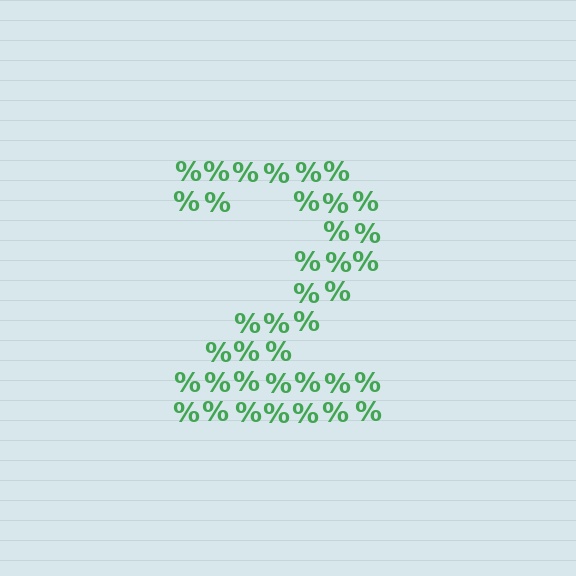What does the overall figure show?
The overall figure shows the digit 2.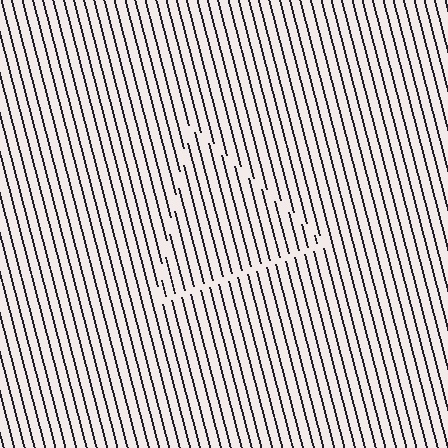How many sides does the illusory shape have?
3 sides — the line-ends trace a triangle.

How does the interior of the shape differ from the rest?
The interior of the shape contains the same grating, shifted by half a period — the contour is defined by the phase discontinuity where line-ends from the inner and outer gratings abut.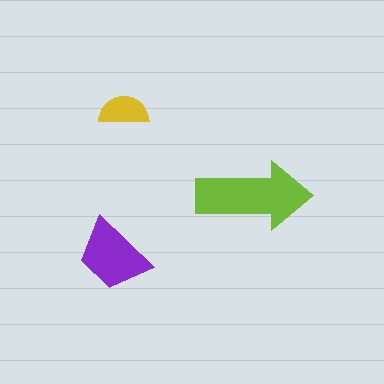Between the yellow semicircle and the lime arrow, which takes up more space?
The lime arrow.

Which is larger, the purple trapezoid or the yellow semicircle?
The purple trapezoid.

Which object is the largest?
The lime arrow.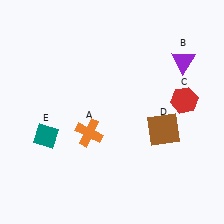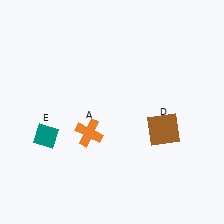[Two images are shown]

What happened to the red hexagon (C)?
The red hexagon (C) was removed in Image 2. It was in the top-right area of Image 1.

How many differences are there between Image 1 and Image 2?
There are 2 differences between the two images.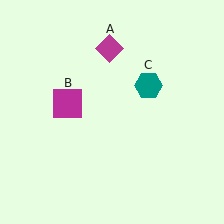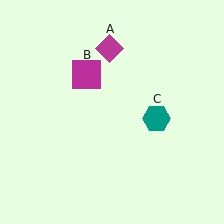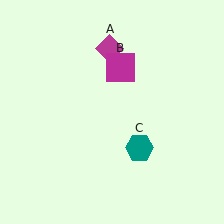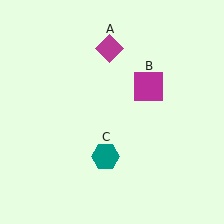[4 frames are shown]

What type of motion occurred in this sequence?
The magenta square (object B), teal hexagon (object C) rotated clockwise around the center of the scene.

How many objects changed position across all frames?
2 objects changed position: magenta square (object B), teal hexagon (object C).